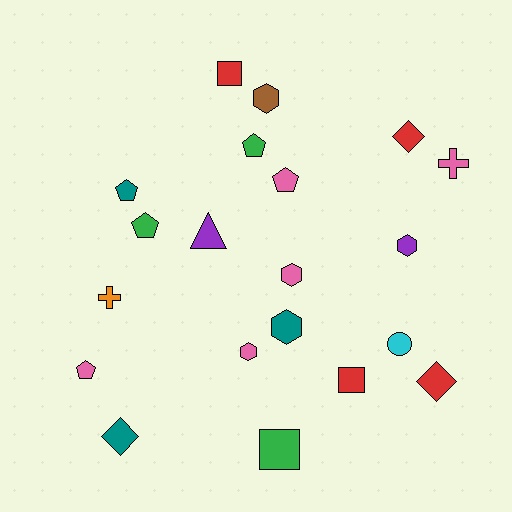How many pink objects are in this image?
There are 5 pink objects.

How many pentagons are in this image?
There are 5 pentagons.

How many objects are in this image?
There are 20 objects.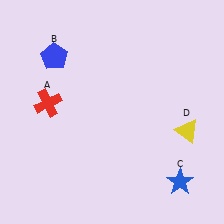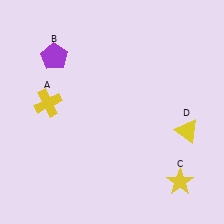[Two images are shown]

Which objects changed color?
A changed from red to yellow. B changed from blue to purple. C changed from blue to yellow.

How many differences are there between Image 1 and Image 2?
There are 3 differences between the two images.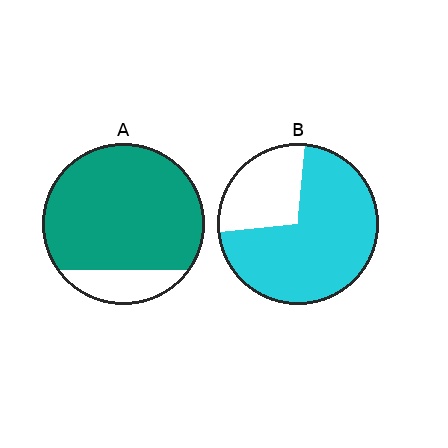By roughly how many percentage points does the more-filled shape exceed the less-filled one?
By roughly 10 percentage points (A over B).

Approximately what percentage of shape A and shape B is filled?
A is approximately 85% and B is approximately 70%.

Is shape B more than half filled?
Yes.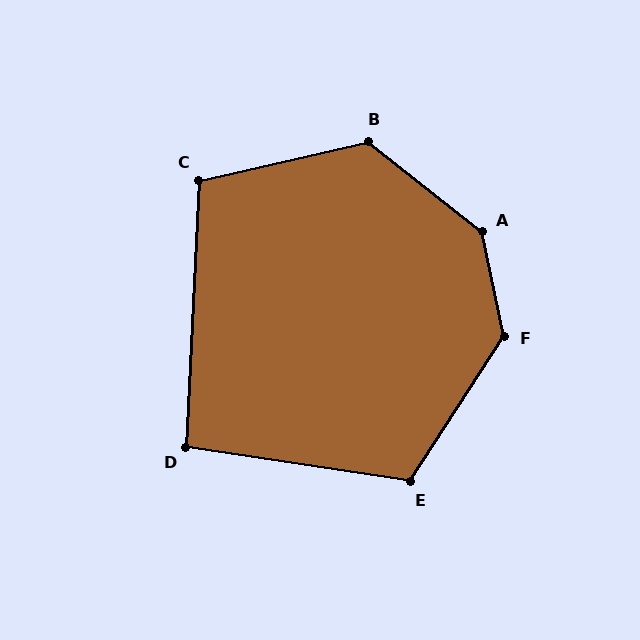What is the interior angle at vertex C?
Approximately 106 degrees (obtuse).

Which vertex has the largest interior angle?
A, at approximately 140 degrees.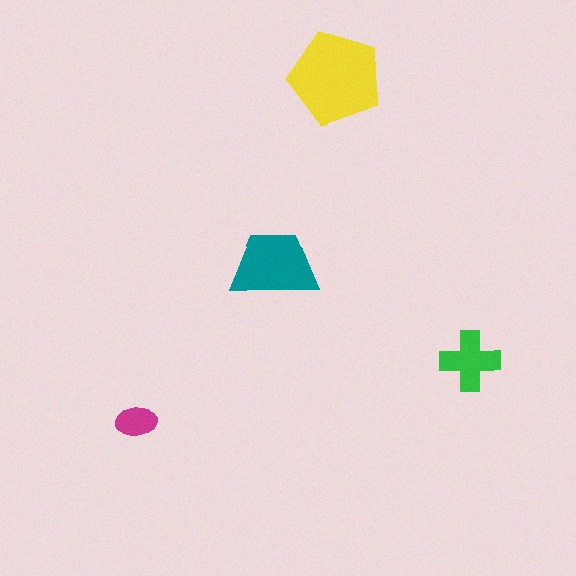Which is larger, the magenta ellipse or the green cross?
The green cross.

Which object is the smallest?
The magenta ellipse.